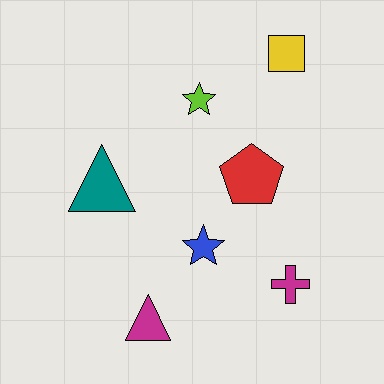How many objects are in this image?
There are 7 objects.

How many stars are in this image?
There are 2 stars.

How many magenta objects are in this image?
There are 2 magenta objects.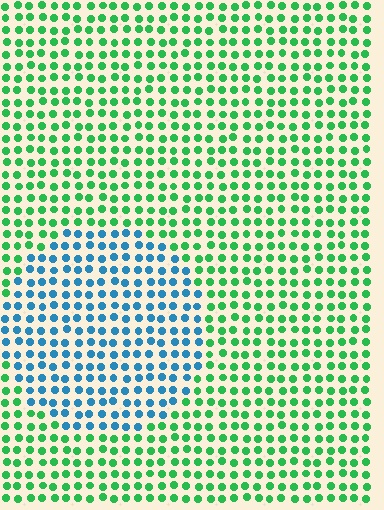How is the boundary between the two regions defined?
The boundary is defined purely by a slight shift in hue (about 65 degrees). Spacing, size, and orientation are identical on both sides.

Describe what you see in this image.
The image is filled with small green elements in a uniform arrangement. A circle-shaped region is visible where the elements are tinted to a slightly different hue, forming a subtle color boundary.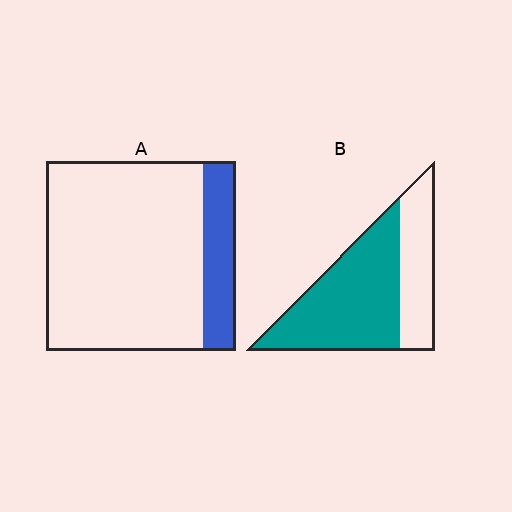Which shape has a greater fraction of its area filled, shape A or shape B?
Shape B.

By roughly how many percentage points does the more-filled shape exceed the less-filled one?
By roughly 50 percentage points (B over A).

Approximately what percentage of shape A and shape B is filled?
A is approximately 15% and B is approximately 65%.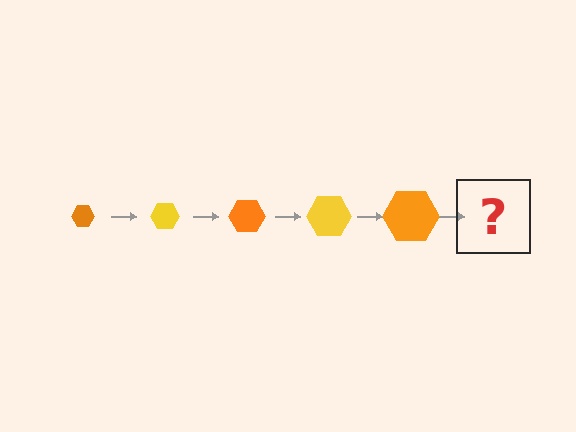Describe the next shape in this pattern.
It should be a yellow hexagon, larger than the previous one.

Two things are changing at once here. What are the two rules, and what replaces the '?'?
The two rules are that the hexagon grows larger each step and the color cycles through orange and yellow. The '?' should be a yellow hexagon, larger than the previous one.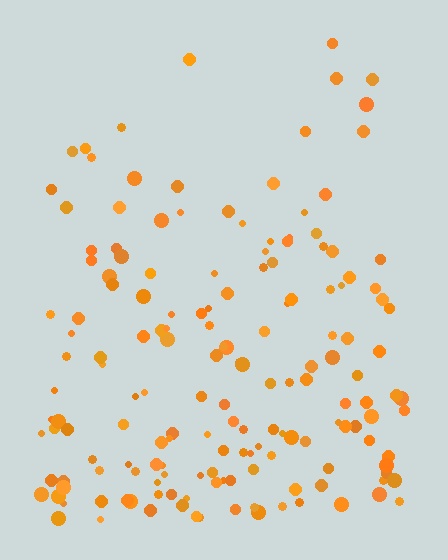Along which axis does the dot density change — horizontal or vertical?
Vertical.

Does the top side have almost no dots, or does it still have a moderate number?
Still a moderate number, just noticeably fewer than the bottom.